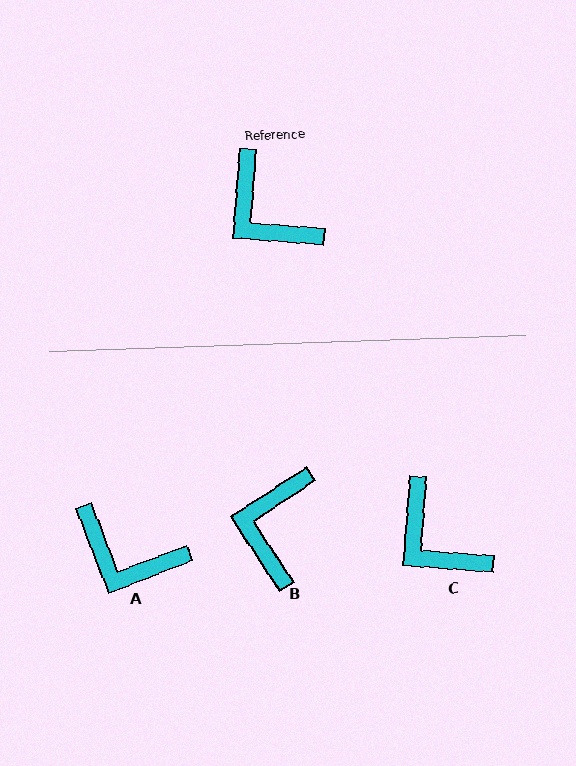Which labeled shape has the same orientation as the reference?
C.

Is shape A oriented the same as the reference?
No, it is off by about 25 degrees.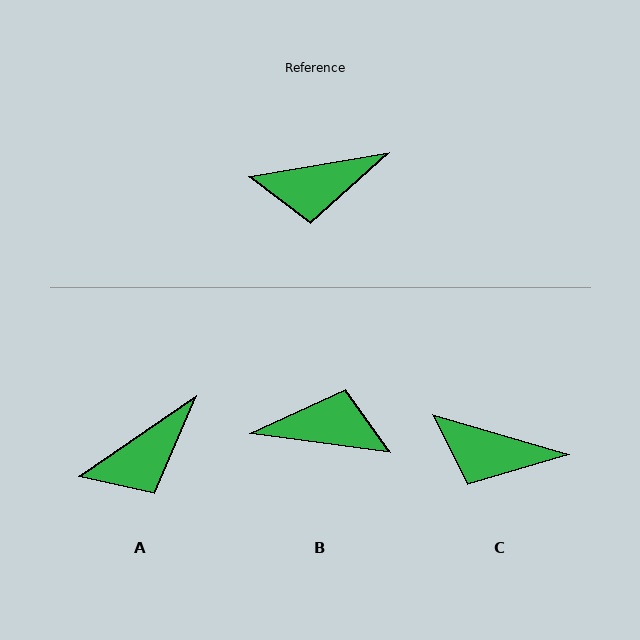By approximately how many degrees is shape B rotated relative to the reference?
Approximately 163 degrees counter-clockwise.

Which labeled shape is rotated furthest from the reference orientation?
B, about 163 degrees away.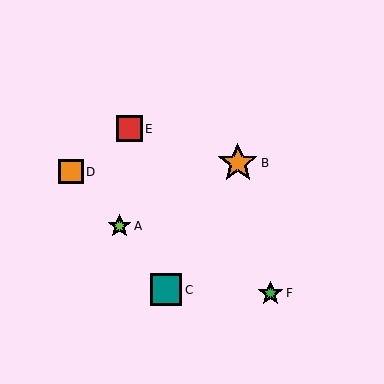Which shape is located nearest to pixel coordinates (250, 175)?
The orange star (labeled B) at (238, 163) is nearest to that location.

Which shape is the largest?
The orange star (labeled B) is the largest.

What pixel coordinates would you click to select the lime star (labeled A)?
Click at (120, 226) to select the lime star A.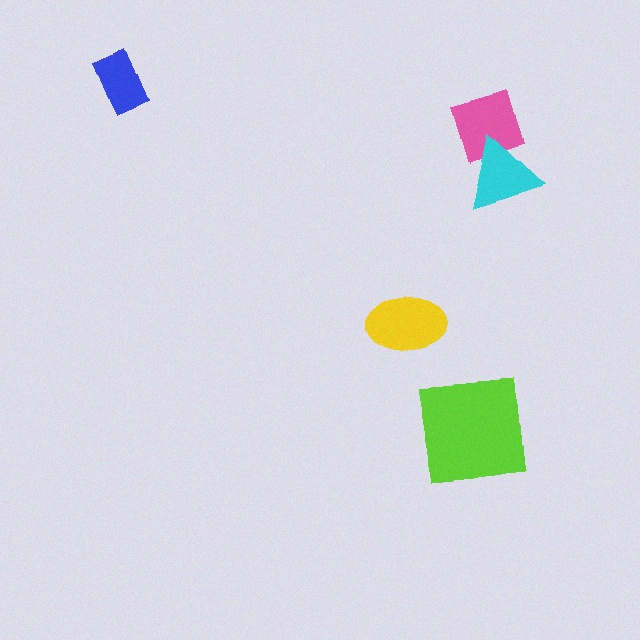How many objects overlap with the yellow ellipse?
0 objects overlap with the yellow ellipse.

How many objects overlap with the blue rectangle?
0 objects overlap with the blue rectangle.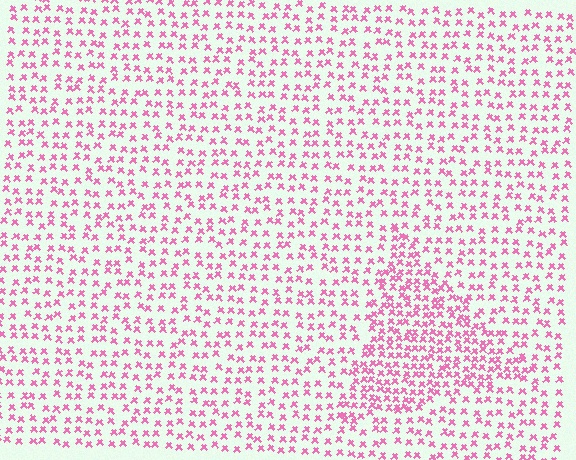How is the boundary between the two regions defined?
The boundary is defined by a change in element density (approximately 1.8x ratio). All elements are the same color, size, and shape.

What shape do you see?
I see a triangle.